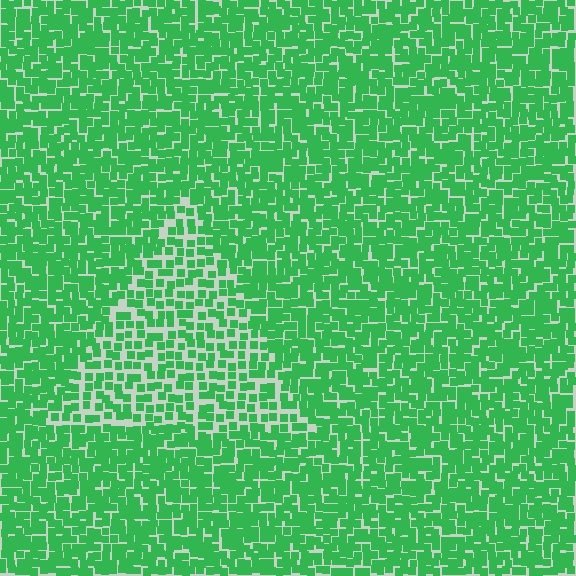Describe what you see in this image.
The image contains small green elements arranged at two different densities. A triangle-shaped region is visible where the elements are less densely packed than the surrounding area.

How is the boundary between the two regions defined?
The boundary is defined by a change in element density (approximately 1.7x ratio). All elements are the same color, size, and shape.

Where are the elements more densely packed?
The elements are more densely packed outside the triangle boundary.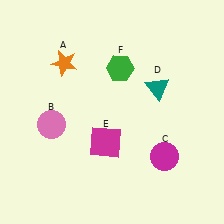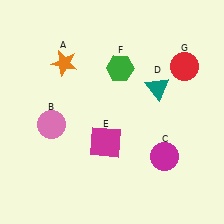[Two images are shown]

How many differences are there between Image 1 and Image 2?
There is 1 difference between the two images.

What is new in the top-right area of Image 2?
A red circle (G) was added in the top-right area of Image 2.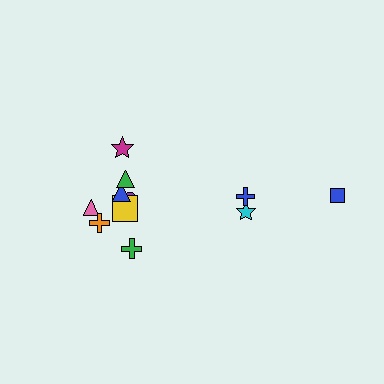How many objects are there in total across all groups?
There are 11 objects.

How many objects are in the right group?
There are 3 objects.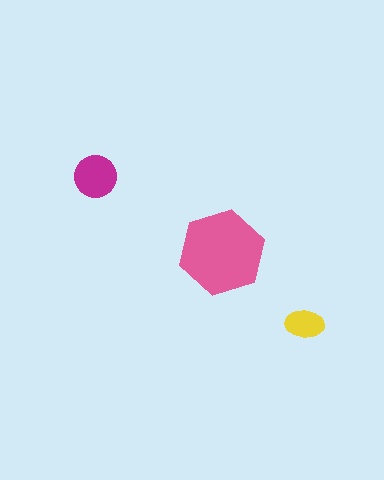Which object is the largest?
The pink hexagon.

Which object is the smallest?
The yellow ellipse.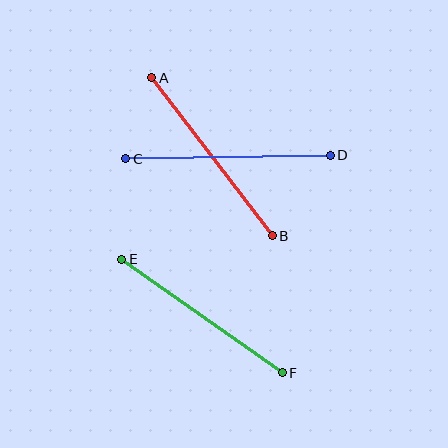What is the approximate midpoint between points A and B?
The midpoint is at approximately (212, 157) pixels.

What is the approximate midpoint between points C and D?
The midpoint is at approximately (228, 157) pixels.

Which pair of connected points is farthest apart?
Points C and D are farthest apart.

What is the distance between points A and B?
The distance is approximately 198 pixels.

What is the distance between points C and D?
The distance is approximately 205 pixels.